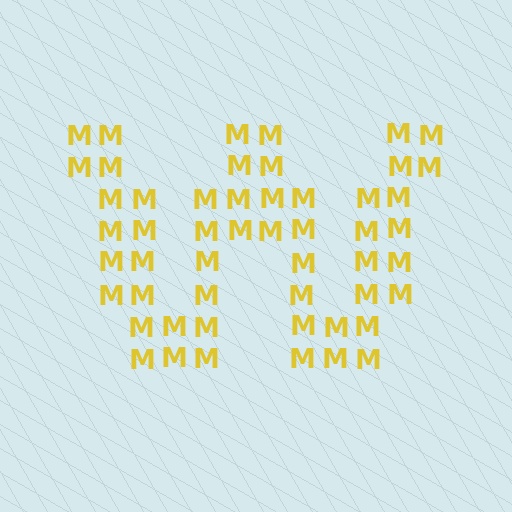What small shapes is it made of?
It is made of small letter M's.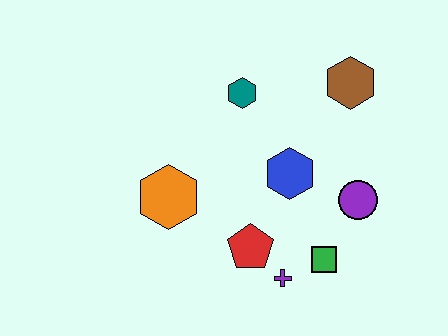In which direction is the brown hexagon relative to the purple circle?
The brown hexagon is above the purple circle.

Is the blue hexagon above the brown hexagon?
No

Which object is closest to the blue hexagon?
The purple circle is closest to the blue hexagon.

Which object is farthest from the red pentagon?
The brown hexagon is farthest from the red pentagon.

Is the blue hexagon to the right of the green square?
No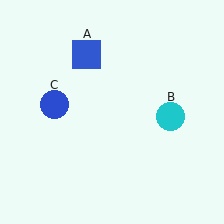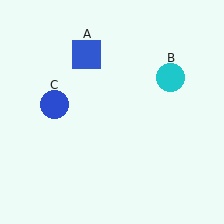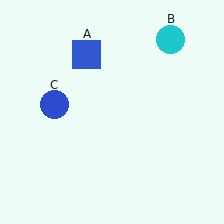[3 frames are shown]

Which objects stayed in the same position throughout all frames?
Blue square (object A) and blue circle (object C) remained stationary.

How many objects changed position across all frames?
1 object changed position: cyan circle (object B).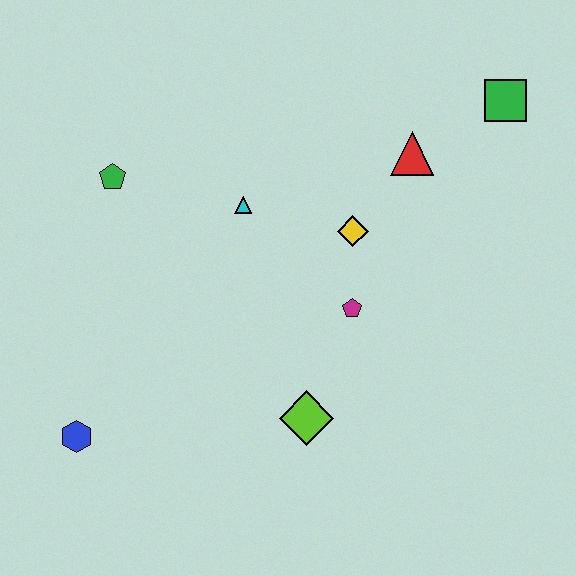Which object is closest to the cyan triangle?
The yellow diamond is closest to the cyan triangle.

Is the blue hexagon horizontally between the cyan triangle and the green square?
No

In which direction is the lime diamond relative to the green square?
The lime diamond is below the green square.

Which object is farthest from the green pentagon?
The green square is farthest from the green pentagon.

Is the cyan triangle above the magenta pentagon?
Yes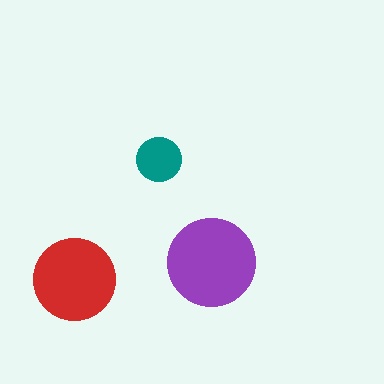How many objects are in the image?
There are 3 objects in the image.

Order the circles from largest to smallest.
the purple one, the red one, the teal one.